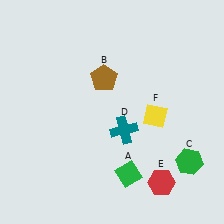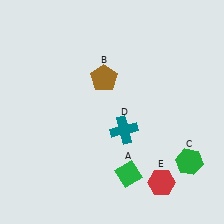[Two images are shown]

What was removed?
The yellow diamond (F) was removed in Image 2.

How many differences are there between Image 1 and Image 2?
There is 1 difference between the two images.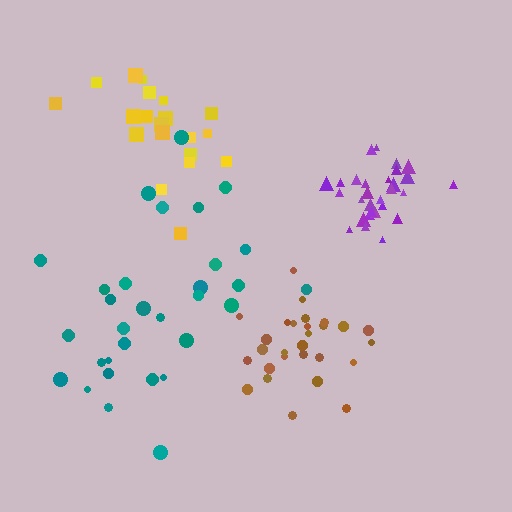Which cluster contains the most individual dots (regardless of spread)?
Teal (31).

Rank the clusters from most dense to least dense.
purple, brown, yellow, teal.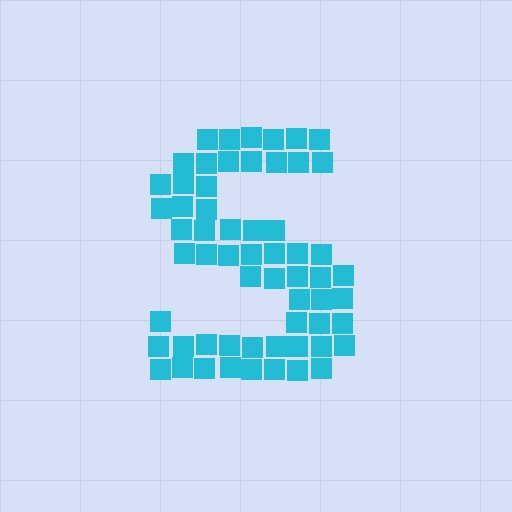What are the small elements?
The small elements are squares.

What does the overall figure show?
The overall figure shows the letter S.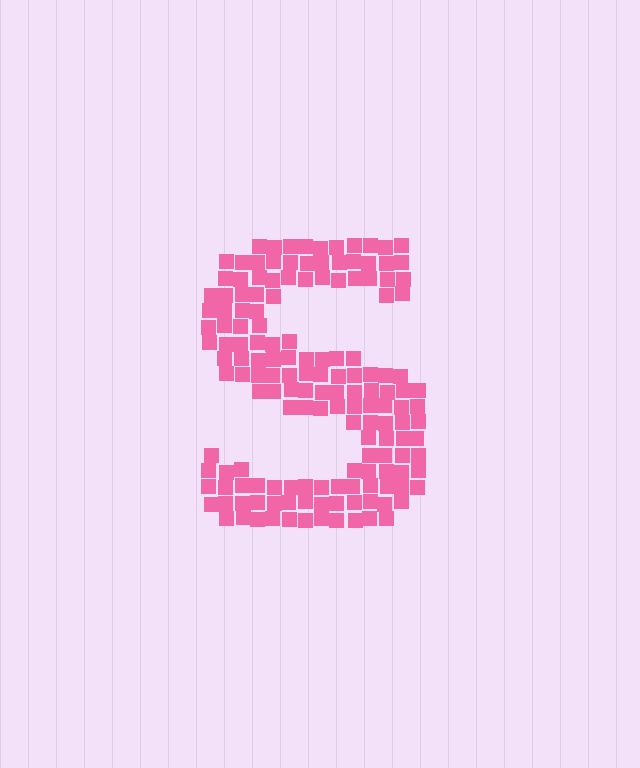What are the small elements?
The small elements are squares.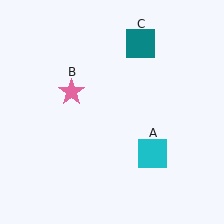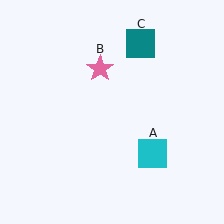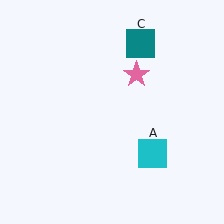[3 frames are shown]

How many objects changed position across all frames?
1 object changed position: pink star (object B).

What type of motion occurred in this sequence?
The pink star (object B) rotated clockwise around the center of the scene.